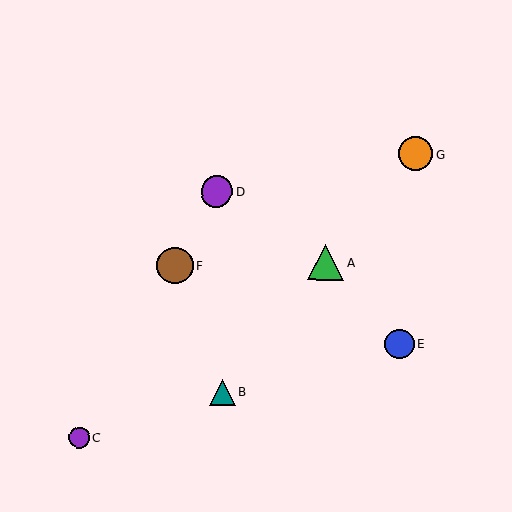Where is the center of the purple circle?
The center of the purple circle is at (217, 191).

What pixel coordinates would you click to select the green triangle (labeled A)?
Click at (326, 262) to select the green triangle A.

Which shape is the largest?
The brown circle (labeled F) is the largest.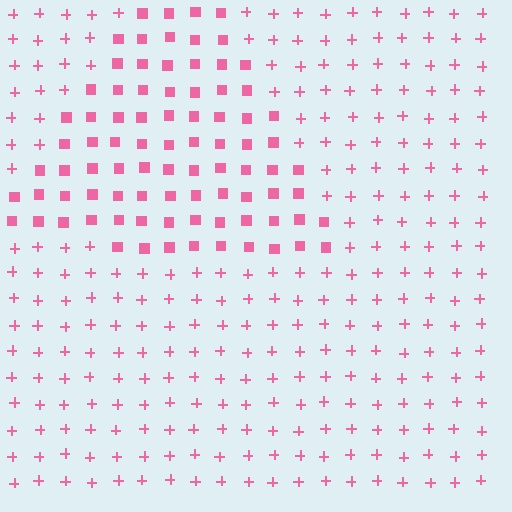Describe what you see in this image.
The image is filled with small pink elements arranged in a uniform grid. A triangle-shaped region contains squares, while the surrounding area contains plus signs. The boundary is defined purely by the change in element shape.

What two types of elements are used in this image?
The image uses squares inside the triangle region and plus signs outside it.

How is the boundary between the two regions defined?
The boundary is defined by a change in element shape: squares inside vs. plus signs outside. All elements share the same color and spacing.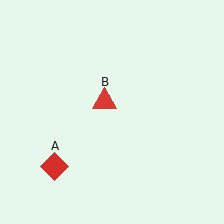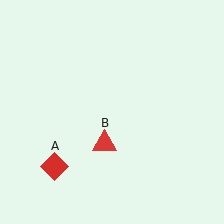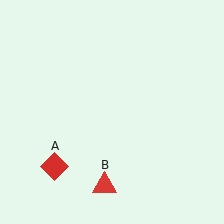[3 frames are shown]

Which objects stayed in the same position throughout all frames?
Red diamond (object A) remained stationary.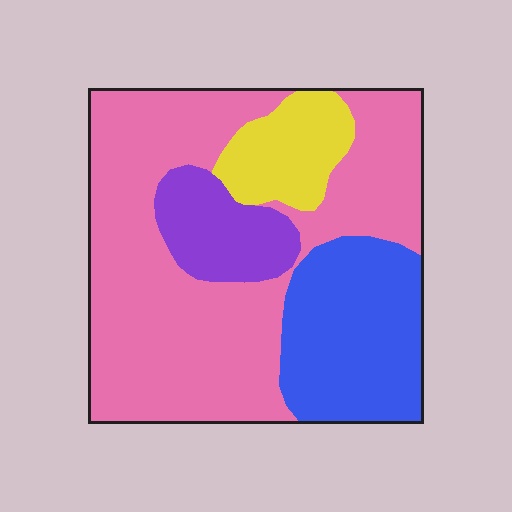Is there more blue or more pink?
Pink.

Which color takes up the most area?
Pink, at roughly 55%.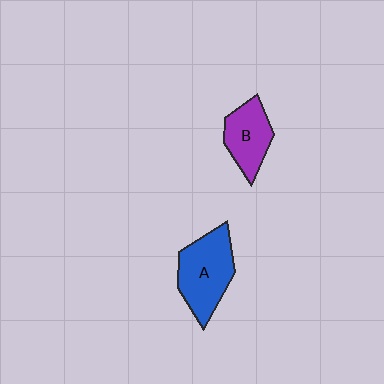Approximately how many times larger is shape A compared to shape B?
Approximately 1.4 times.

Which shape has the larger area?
Shape A (blue).